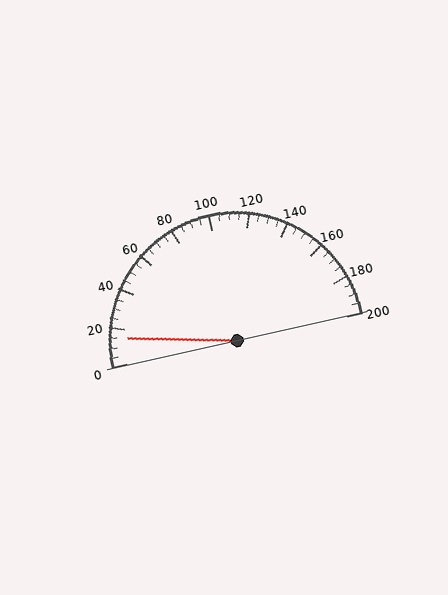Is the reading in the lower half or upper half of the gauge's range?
The reading is in the lower half of the range (0 to 200).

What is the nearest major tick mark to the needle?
The nearest major tick mark is 20.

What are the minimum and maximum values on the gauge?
The gauge ranges from 0 to 200.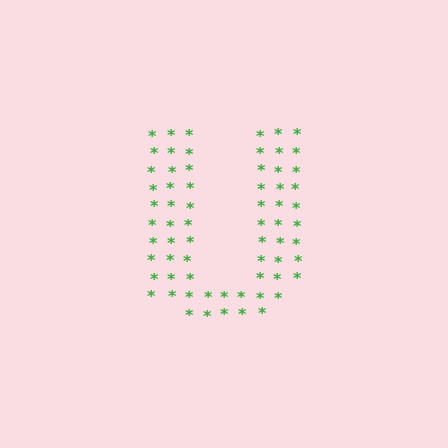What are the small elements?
The small elements are asterisks.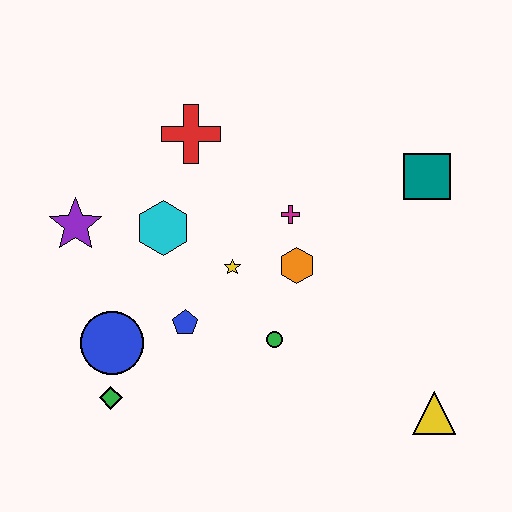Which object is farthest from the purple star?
The yellow triangle is farthest from the purple star.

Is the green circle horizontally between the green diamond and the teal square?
Yes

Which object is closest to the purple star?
The cyan hexagon is closest to the purple star.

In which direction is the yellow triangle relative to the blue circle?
The yellow triangle is to the right of the blue circle.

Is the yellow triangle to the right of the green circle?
Yes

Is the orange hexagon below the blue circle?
No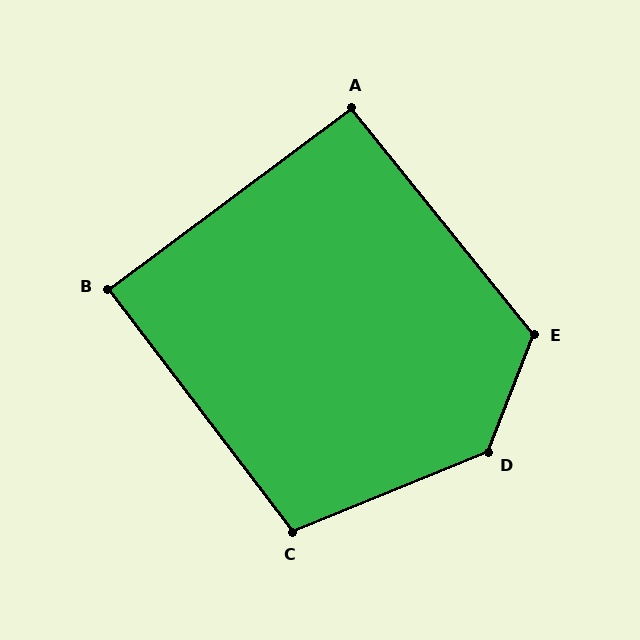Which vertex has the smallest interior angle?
B, at approximately 89 degrees.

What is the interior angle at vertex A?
Approximately 92 degrees (approximately right).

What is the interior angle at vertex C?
Approximately 105 degrees (obtuse).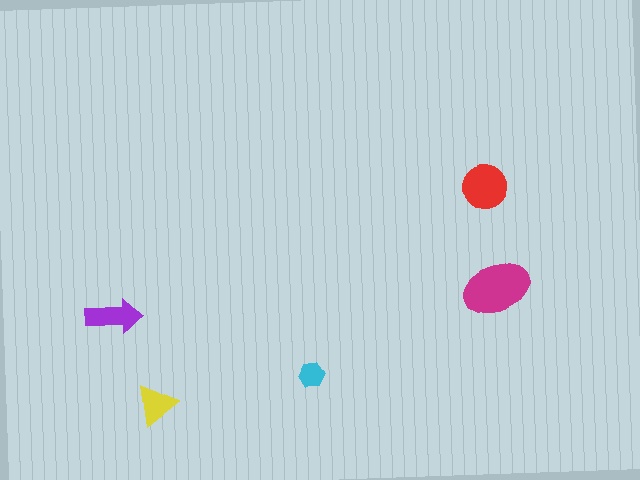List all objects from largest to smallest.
The magenta ellipse, the red circle, the purple arrow, the yellow triangle, the cyan hexagon.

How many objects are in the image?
There are 5 objects in the image.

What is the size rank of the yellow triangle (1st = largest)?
4th.